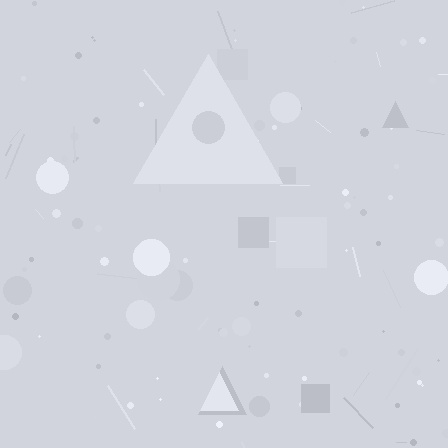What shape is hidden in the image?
A triangle is hidden in the image.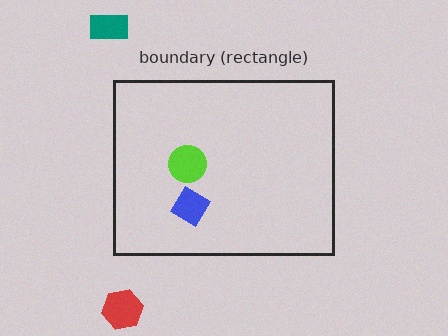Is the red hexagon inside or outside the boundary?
Outside.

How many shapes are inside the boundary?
2 inside, 2 outside.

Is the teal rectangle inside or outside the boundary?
Outside.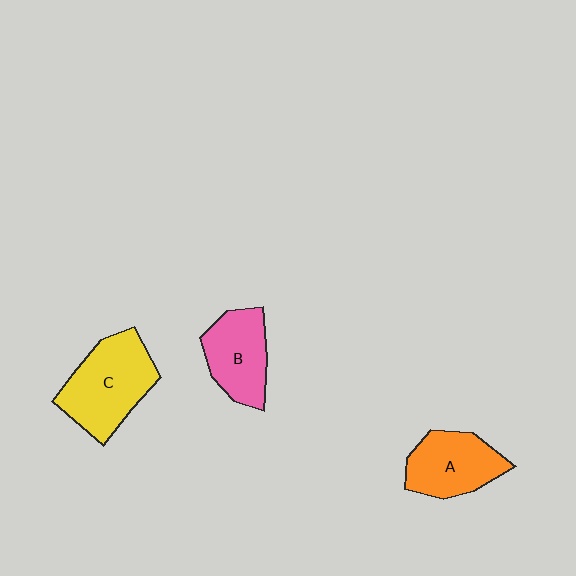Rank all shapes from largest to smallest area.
From largest to smallest: C (yellow), A (orange), B (pink).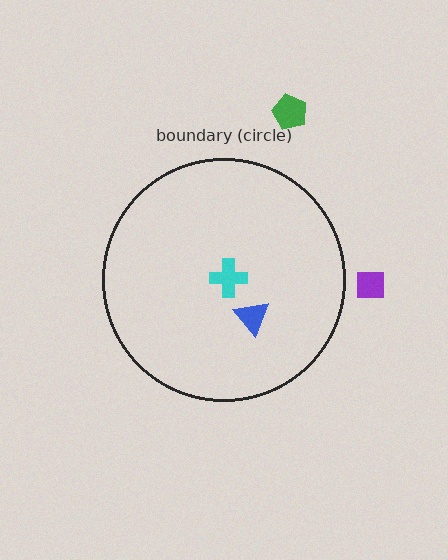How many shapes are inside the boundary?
2 inside, 2 outside.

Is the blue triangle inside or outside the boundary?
Inside.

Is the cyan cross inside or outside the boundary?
Inside.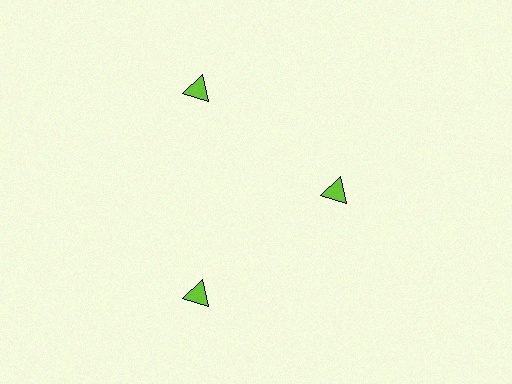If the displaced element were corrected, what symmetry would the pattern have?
It would have 3-fold rotational symmetry — the pattern would map onto itself every 120 degrees.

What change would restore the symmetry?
The symmetry would be restored by moving it outward, back onto the ring so that all 3 triangles sit at equal angles and equal distance from the center.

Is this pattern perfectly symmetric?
No. The 3 lime triangles are arranged in a ring, but one element near the 3 o'clock position is pulled inward toward the center, breaking the 3-fold rotational symmetry.